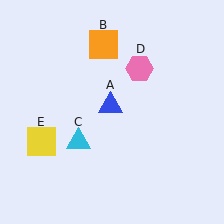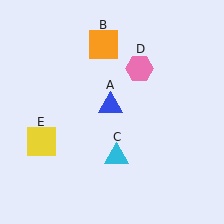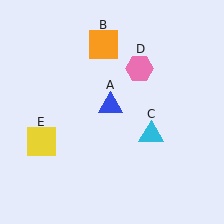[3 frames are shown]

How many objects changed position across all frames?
1 object changed position: cyan triangle (object C).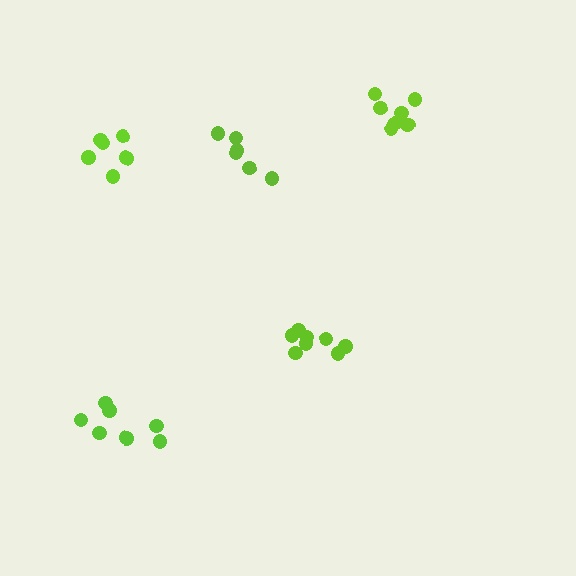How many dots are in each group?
Group 1: 7 dots, Group 2: 8 dots, Group 3: 8 dots, Group 4: 6 dots, Group 5: 6 dots (35 total).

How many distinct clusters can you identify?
There are 5 distinct clusters.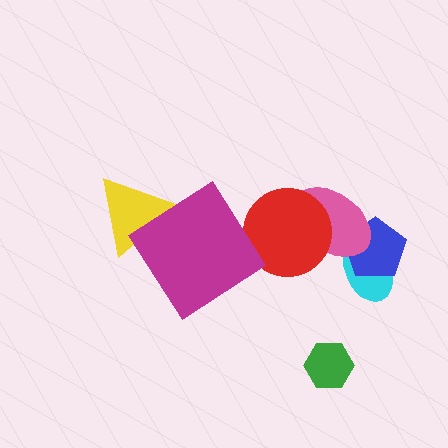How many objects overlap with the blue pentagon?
2 objects overlap with the blue pentagon.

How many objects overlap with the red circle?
1 object overlaps with the red circle.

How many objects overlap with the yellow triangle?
1 object overlaps with the yellow triangle.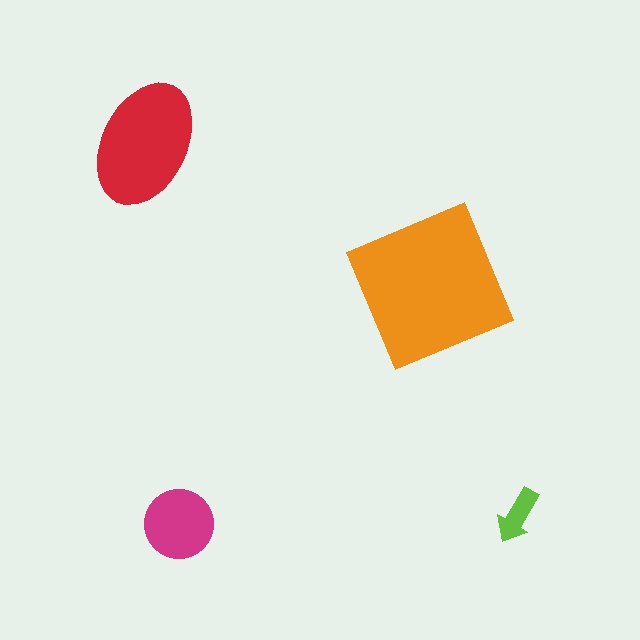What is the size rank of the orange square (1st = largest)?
1st.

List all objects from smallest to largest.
The lime arrow, the magenta circle, the red ellipse, the orange square.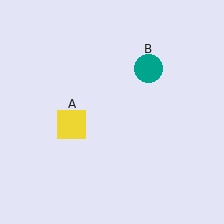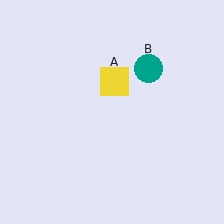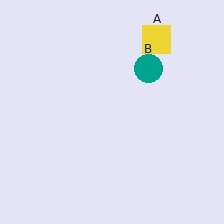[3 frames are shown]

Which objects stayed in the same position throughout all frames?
Teal circle (object B) remained stationary.